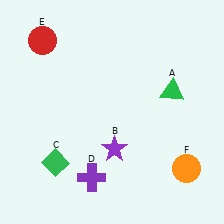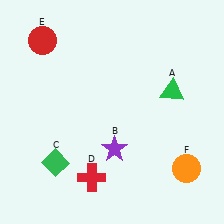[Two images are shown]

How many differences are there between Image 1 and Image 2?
There is 1 difference between the two images.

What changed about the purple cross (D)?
In Image 1, D is purple. In Image 2, it changed to red.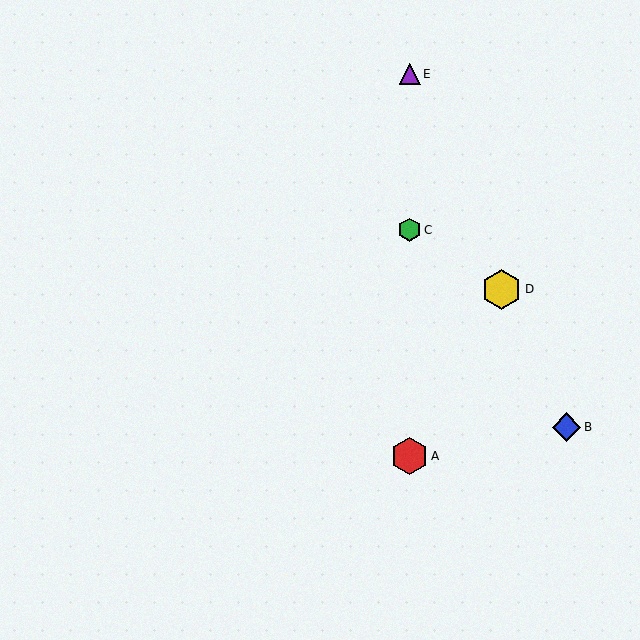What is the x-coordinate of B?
Object B is at x≈567.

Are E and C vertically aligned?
Yes, both are at x≈410.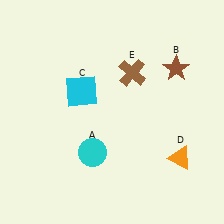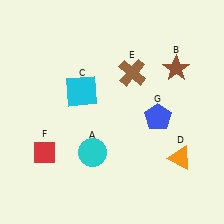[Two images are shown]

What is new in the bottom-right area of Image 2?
A blue pentagon (G) was added in the bottom-right area of Image 2.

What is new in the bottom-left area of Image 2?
A red diamond (F) was added in the bottom-left area of Image 2.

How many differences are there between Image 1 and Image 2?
There are 2 differences between the two images.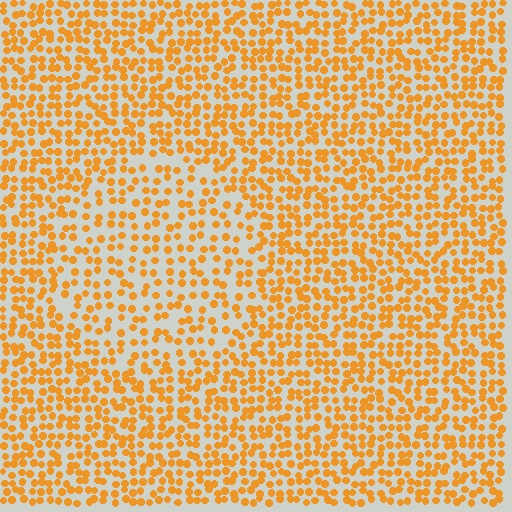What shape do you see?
I see a circle.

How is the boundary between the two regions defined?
The boundary is defined by a change in element density (approximately 1.6x ratio). All elements are the same color, size, and shape.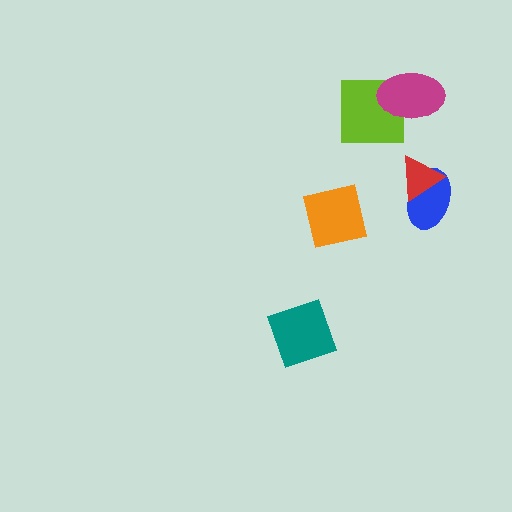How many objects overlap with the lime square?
1 object overlaps with the lime square.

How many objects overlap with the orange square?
0 objects overlap with the orange square.